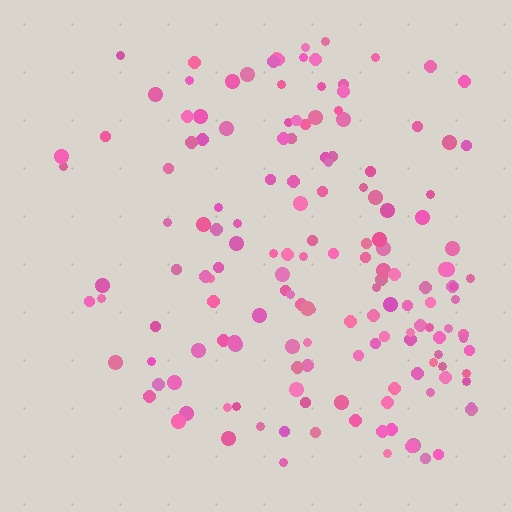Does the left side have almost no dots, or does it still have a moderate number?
Still a moderate number, just noticeably fewer than the right.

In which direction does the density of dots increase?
From left to right, with the right side densest.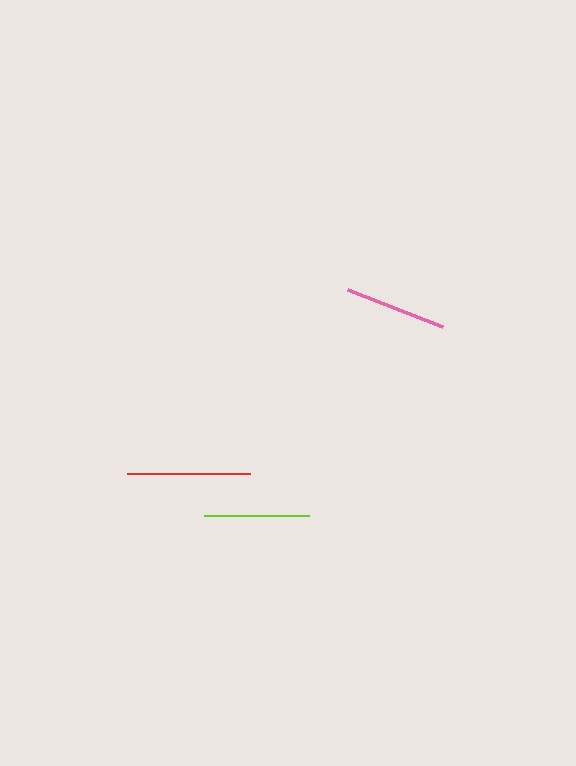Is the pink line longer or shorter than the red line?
The red line is longer than the pink line.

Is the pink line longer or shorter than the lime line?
The lime line is longer than the pink line.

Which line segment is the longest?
The red line is the longest at approximately 123 pixels.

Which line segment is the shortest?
The pink line is the shortest at approximately 102 pixels.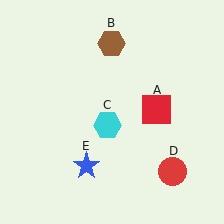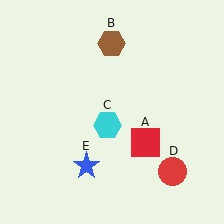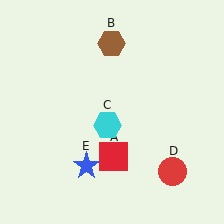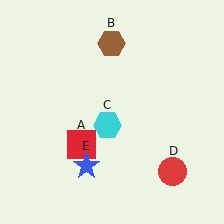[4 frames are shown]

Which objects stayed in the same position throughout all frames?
Brown hexagon (object B) and cyan hexagon (object C) and red circle (object D) and blue star (object E) remained stationary.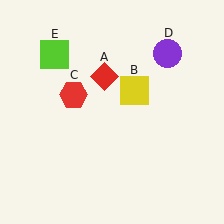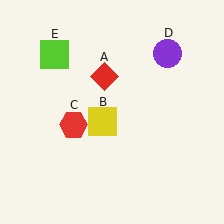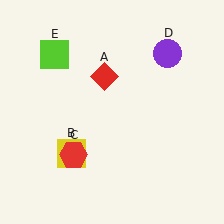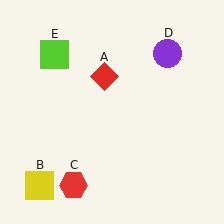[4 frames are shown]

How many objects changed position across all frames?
2 objects changed position: yellow square (object B), red hexagon (object C).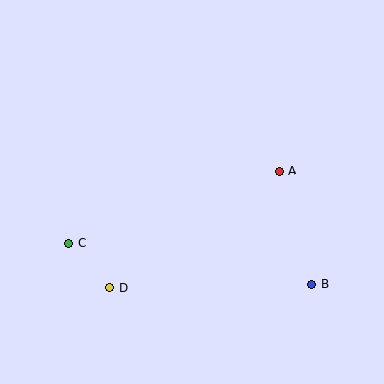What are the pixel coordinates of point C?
Point C is at (69, 243).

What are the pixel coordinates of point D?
Point D is at (110, 288).